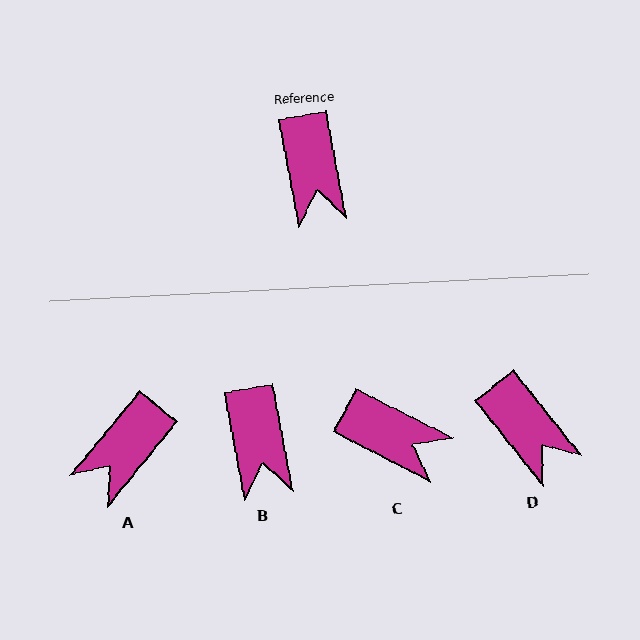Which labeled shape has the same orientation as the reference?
B.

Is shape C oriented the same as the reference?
No, it is off by about 52 degrees.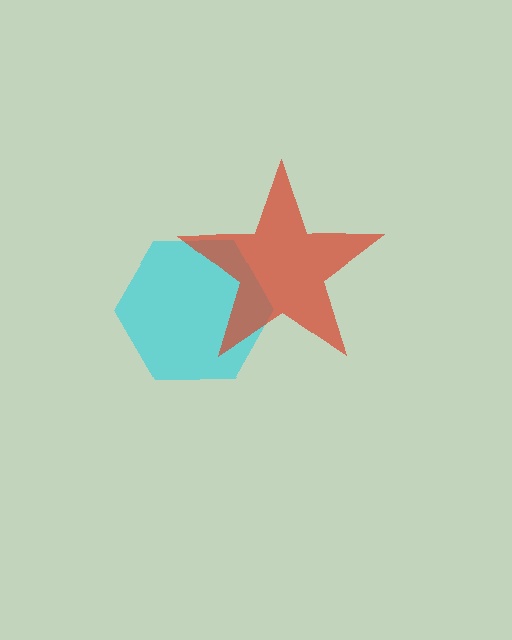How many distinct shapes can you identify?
There are 2 distinct shapes: a cyan hexagon, a red star.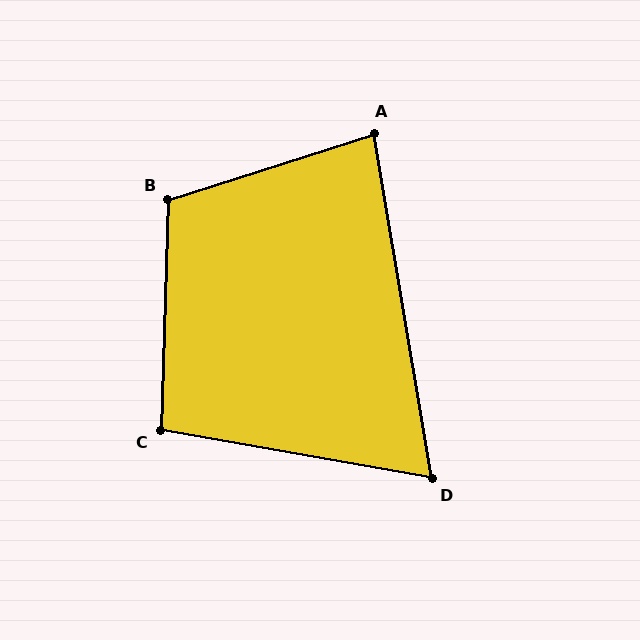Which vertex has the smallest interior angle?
D, at approximately 70 degrees.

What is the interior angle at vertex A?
Approximately 82 degrees (acute).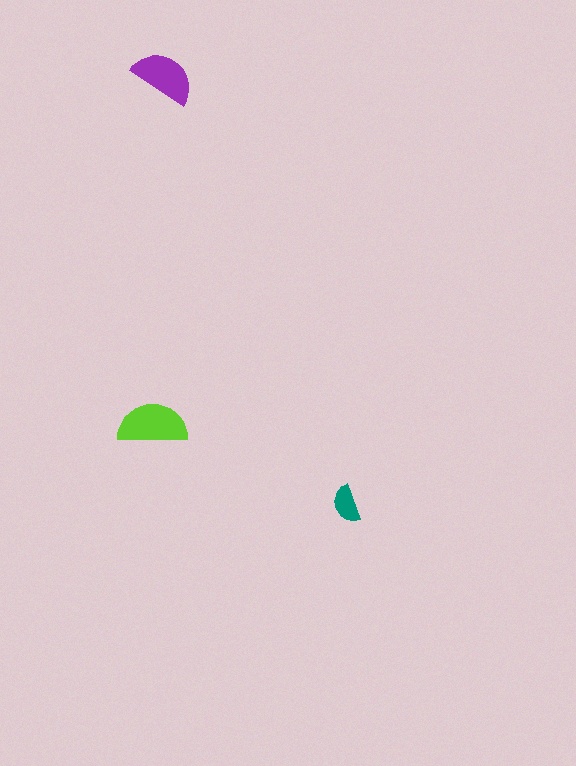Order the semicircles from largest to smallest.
the lime one, the purple one, the teal one.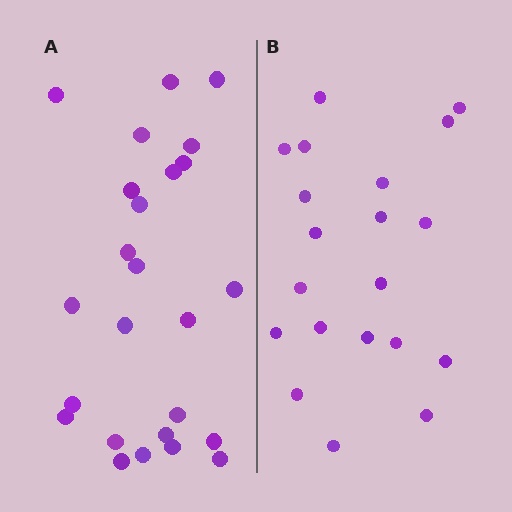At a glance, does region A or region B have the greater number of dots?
Region A (the left region) has more dots.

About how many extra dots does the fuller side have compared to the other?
Region A has about 5 more dots than region B.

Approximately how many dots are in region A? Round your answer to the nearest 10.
About 20 dots. (The exact count is 25, which rounds to 20.)